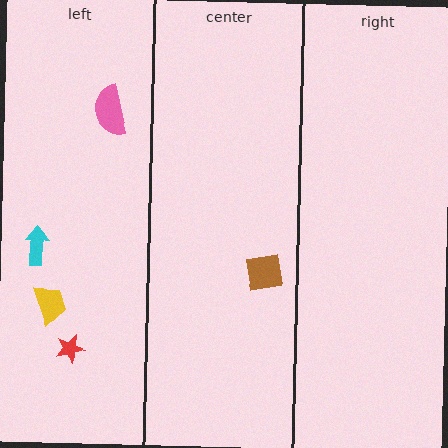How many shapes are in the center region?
1.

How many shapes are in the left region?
4.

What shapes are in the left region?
The cyan arrow, the red star, the pink semicircle, the yellow trapezoid.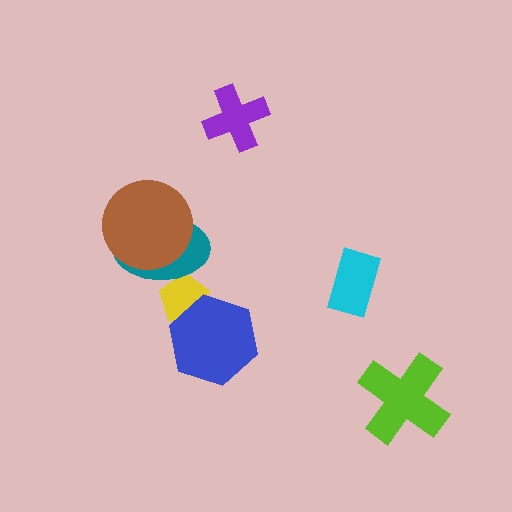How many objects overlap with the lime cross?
0 objects overlap with the lime cross.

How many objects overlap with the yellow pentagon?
2 objects overlap with the yellow pentagon.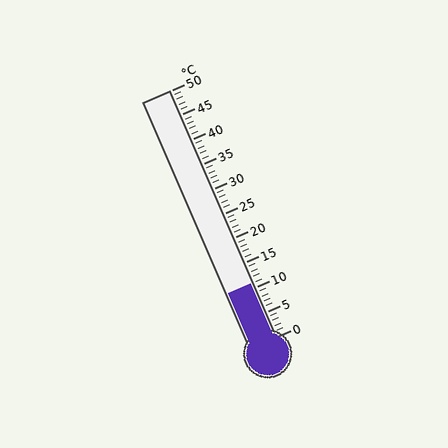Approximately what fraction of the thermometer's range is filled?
The thermometer is filled to approximately 20% of its range.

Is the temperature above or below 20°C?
The temperature is below 20°C.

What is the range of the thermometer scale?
The thermometer scale ranges from 0°C to 50°C.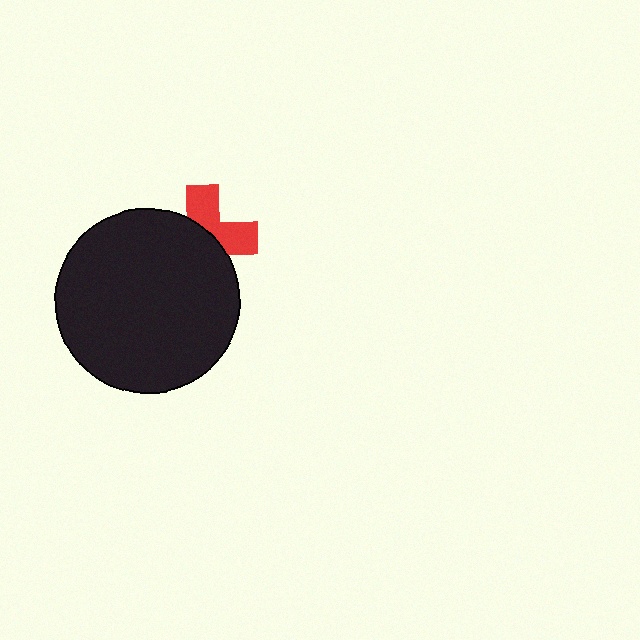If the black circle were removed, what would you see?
You would see the complete red cross.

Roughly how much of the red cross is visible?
A small part of it is visible (roughly 43%).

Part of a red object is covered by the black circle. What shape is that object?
It is a cross.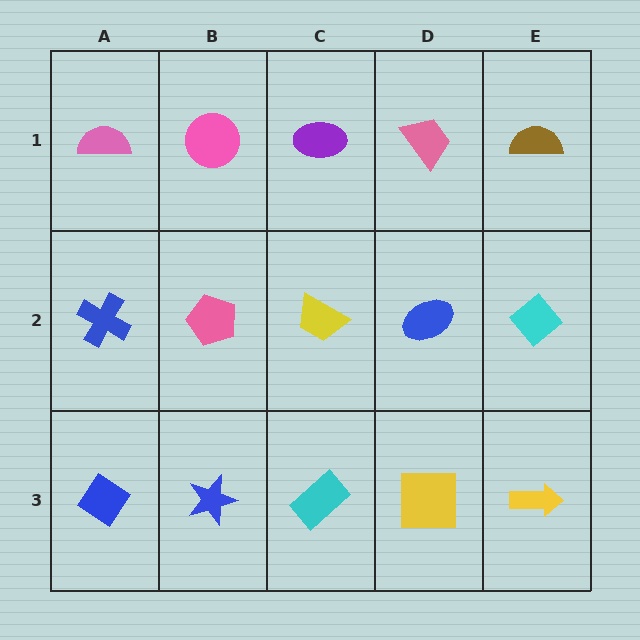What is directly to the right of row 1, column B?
A purple ellipse.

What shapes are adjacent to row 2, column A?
A pink semicircle (row 1, column A), a blue diamond (row 3, column A), a pink pentagon (row 2, column B).